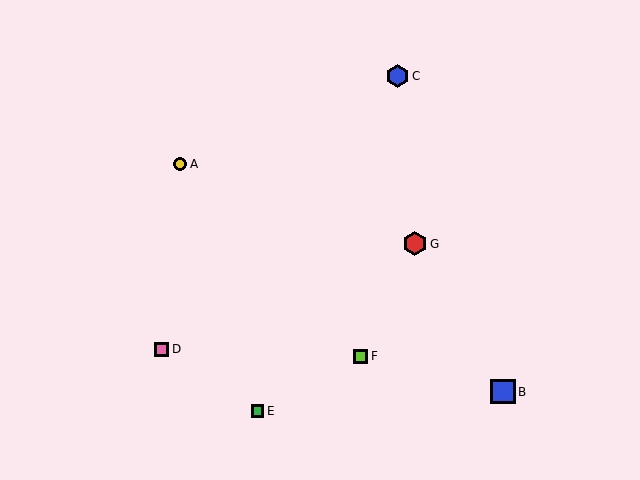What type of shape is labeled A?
Shape A is a yellow circle.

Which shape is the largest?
The blue square (labeled B) is the largest.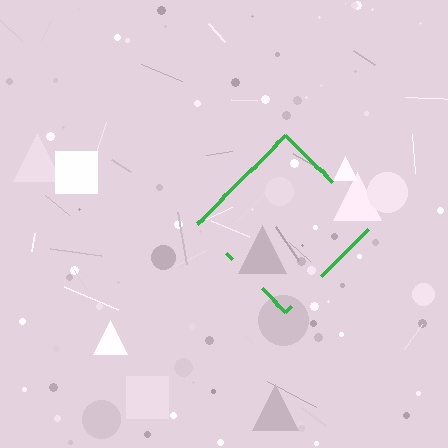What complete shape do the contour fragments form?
The contour fragments form a diamond.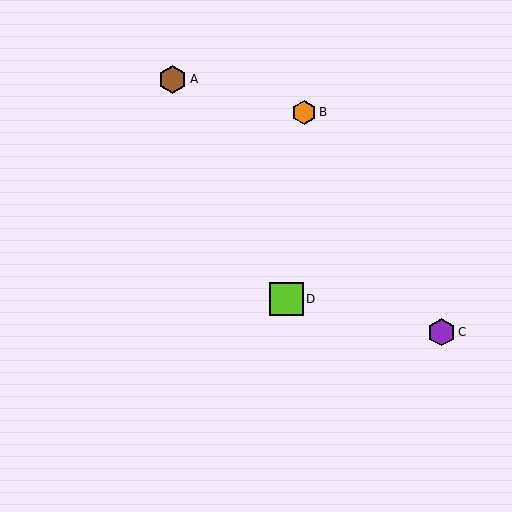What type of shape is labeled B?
Shape B is an orange hexagon.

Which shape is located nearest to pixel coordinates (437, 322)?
The purple hexagon (labeled C) at (442, 332) is nearest to that location.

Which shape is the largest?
The lime square (labeled D) is the largest.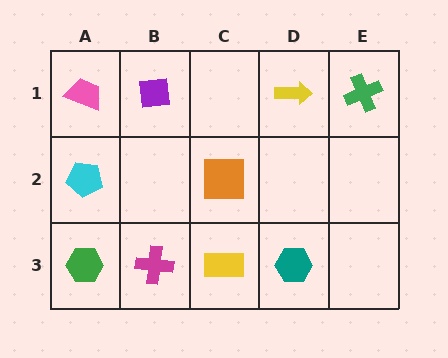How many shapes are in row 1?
4 shapes.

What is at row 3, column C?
A yellow rectangle.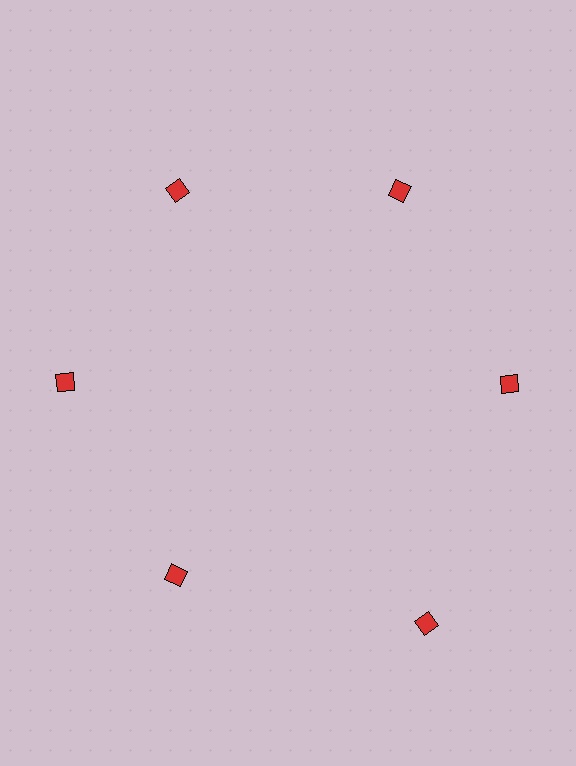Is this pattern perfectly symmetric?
No. The 6 red diamonds are arranged in a ring, but one element near the 5 o'clock position is pushed outward from the center, breaking the 6-fold rotational symmetry.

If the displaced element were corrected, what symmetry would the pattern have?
It would have 6-fold rotational symmetry — the pattern would map onto itself every 60 degrees.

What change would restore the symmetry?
The symmetry would be restored by moving it inward, back onto the ring so that all 6 diamonds sit at equal angles and equal distance from the center.